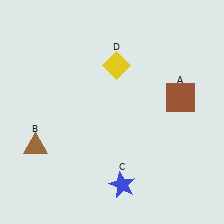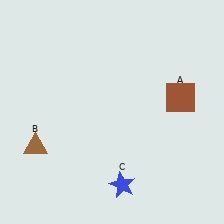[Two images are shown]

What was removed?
The yellow diamond (D) was removed in Image 2.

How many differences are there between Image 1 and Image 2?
There is 1 difference between the two images.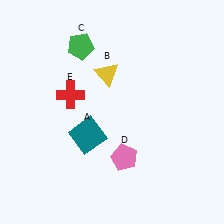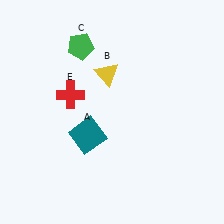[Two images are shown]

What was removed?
The pink pentagon (D) was removed in Image 2.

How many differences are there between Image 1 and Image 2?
There is 1 difference between the two images.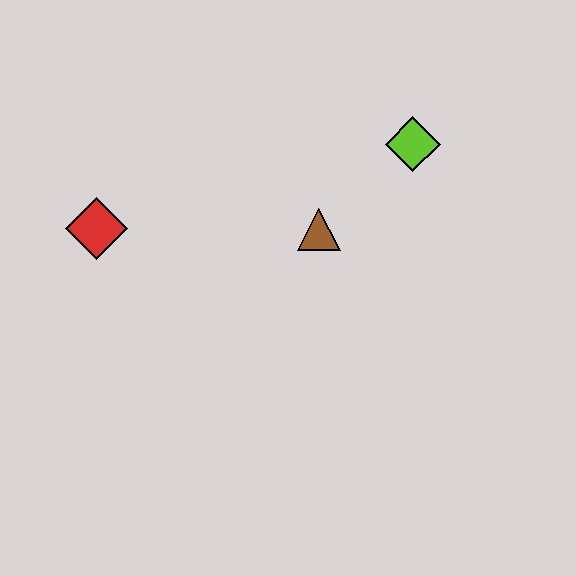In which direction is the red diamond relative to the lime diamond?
The red diamond is to the left of the lime diamond.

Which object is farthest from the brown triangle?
The red diamond is farthest from the brown triangle.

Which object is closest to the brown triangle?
The lime diamond is closest to the brown triangle.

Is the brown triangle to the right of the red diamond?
Yes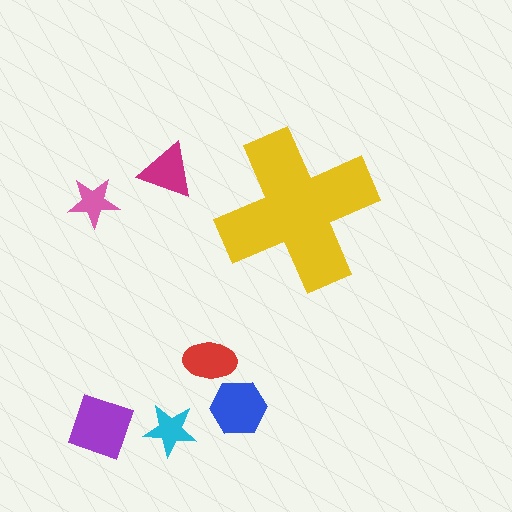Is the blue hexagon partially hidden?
No, the blue hexagon is fully visible.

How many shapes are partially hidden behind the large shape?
0 shapes are partially hidden.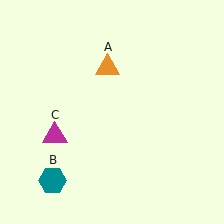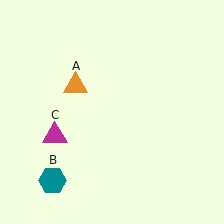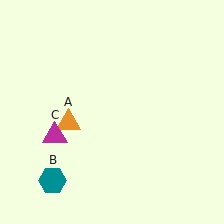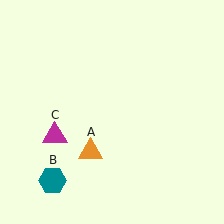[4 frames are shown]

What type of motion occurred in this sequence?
The orange triangle (object A) rotated counterclockwise around the center of the scene.